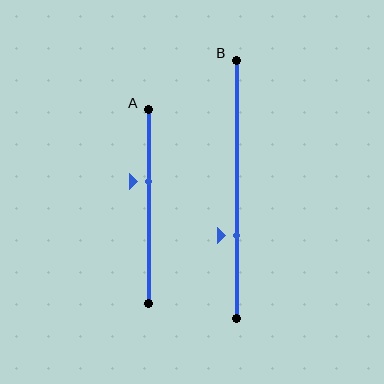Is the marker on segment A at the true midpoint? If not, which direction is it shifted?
No, the marker on segment A is shifted upward by about 13% of the segment length.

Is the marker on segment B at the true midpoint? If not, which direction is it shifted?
No, the marker on segment B is shifted downward by about 18% of the segment length.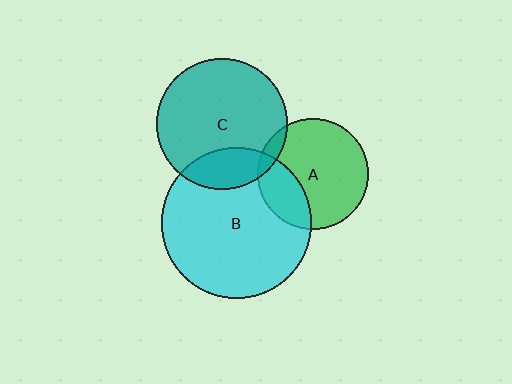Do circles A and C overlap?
Yes.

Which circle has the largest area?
Circle B (cyan).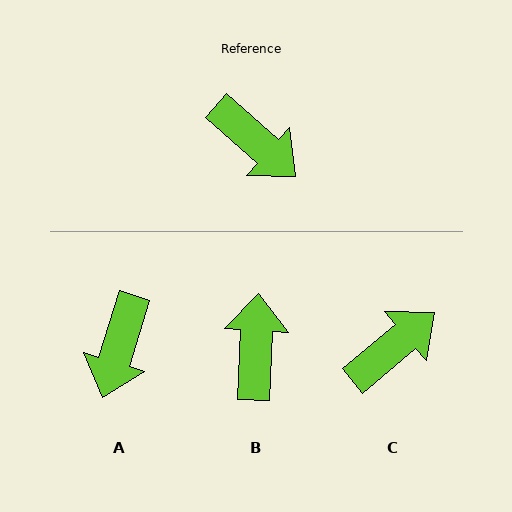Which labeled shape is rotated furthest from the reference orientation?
B, about 129 degrees away.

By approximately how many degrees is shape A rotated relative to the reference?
Approximately 66 degrees clockwise.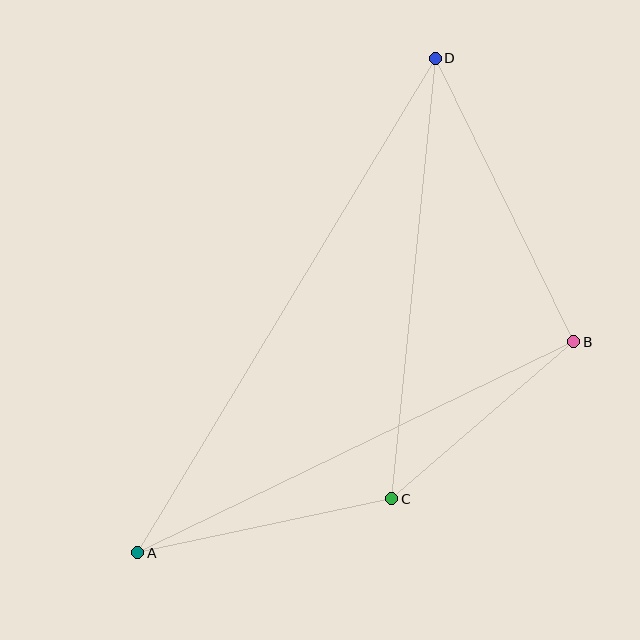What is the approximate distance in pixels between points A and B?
The distance between A and B is approximately 484 pixels.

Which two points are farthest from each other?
Points A and D are farthest from each other.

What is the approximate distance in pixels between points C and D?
The distance between C and D is approximately 442 pixels.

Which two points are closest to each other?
Points B and C are closest to each other.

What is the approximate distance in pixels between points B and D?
The distance between B and D is approximately 315 pixels.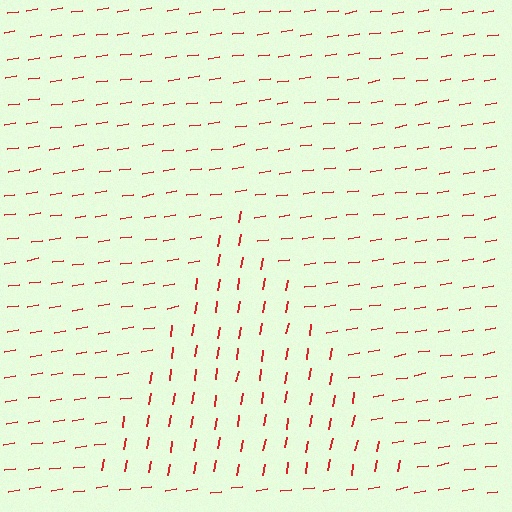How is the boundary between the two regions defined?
The boundary is defined purely by a change in line orientation (approximately 72 degrees difference). All lines are the same color and thickness.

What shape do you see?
I see a triangle.